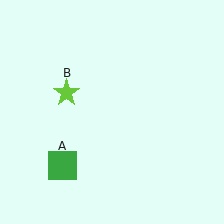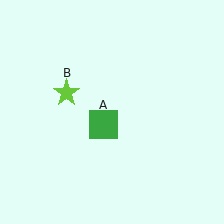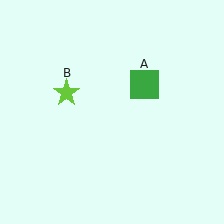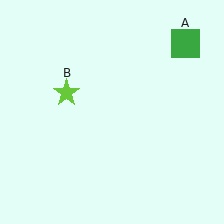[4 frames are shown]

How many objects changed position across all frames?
1 object changed position: green square (object A).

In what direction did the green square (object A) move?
The green square (object A) moved up and to the right.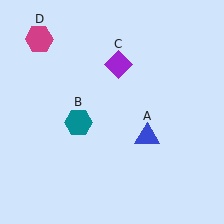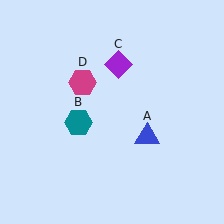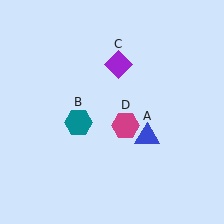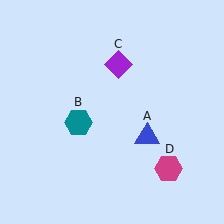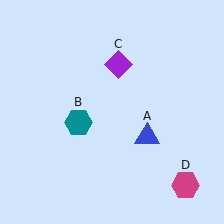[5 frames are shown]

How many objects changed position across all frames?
1 object changed position: magenta hexagon (object D).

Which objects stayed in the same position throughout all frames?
Blue triangle (object A) and teal hexagon (object B) and purple diamond (object C) remained stationary.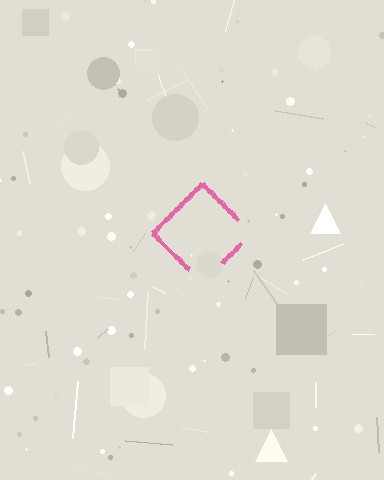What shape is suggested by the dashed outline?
The dashed outline suggests a diamond.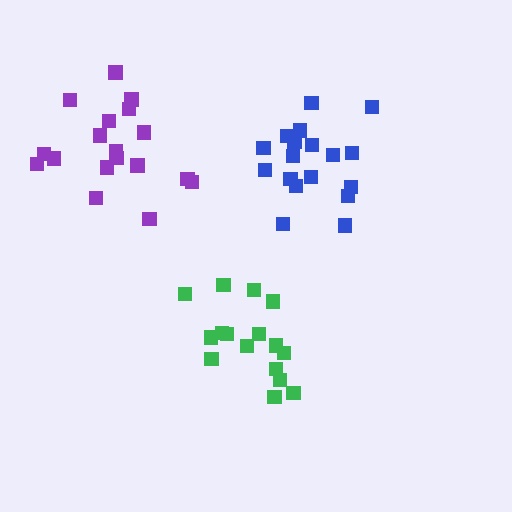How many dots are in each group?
Group 1: 18 dots, Group 2: 16 dots, Group 3: 18 dots (52 total).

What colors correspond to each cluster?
The clusters are colored: purple, green, blue.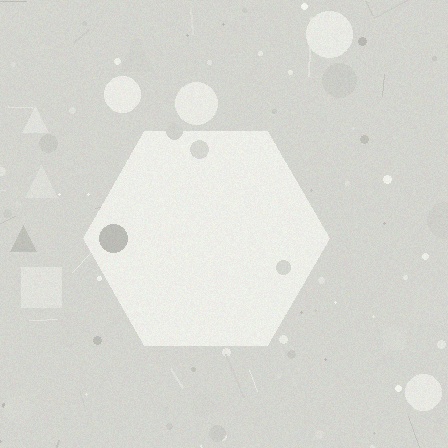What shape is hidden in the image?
A hexagon is hidden in the image.